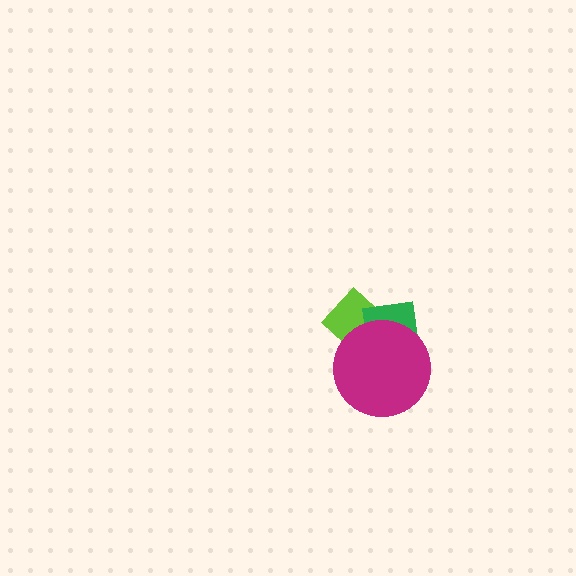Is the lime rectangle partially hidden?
Yes, it is partially covered by another shape.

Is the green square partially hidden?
Yes, it is partially covered by another shape.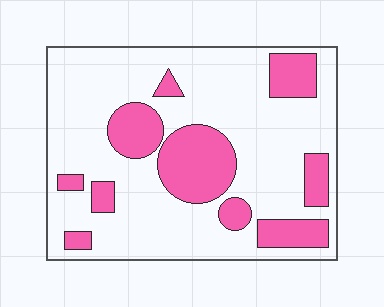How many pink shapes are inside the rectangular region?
10.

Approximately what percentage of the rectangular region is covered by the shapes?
Approximately 25%.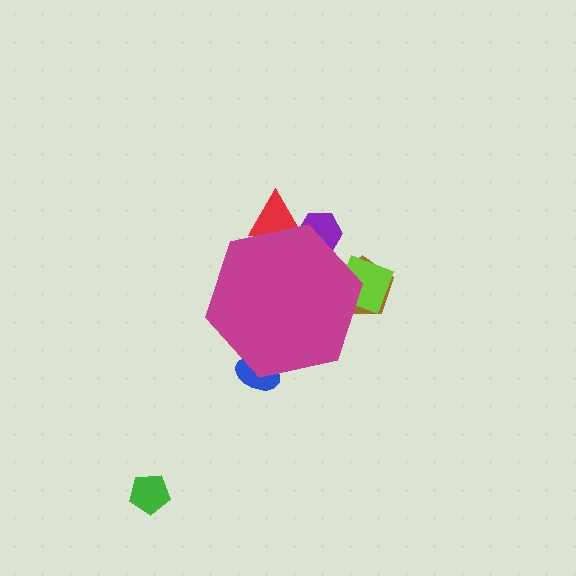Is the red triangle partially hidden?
Yes, the red triangle is partially hidden behind the magenta hexagon.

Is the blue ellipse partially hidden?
Yes, the blue ellipse is partially hidden behind the magenta hexagon.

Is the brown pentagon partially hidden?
Yes, the brown pentagon is partially hidden behind the magenta hexagon.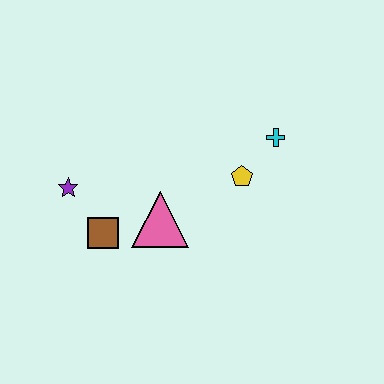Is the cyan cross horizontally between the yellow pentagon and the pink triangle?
No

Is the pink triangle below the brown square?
No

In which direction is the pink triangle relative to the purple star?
The pink triangle is to the right of the purple star.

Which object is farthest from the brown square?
The cyan cross is farthest from the brown square.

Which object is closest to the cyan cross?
The yellow pentagon is closest to the cyan cross.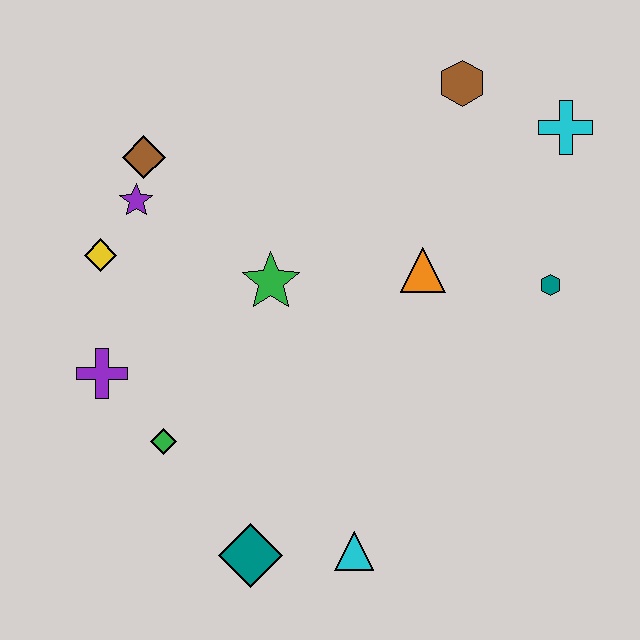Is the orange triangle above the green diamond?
Yes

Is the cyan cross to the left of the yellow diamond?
No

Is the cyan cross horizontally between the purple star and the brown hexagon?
No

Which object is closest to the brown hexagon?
The cyan cross is closest to the brown hexagon.